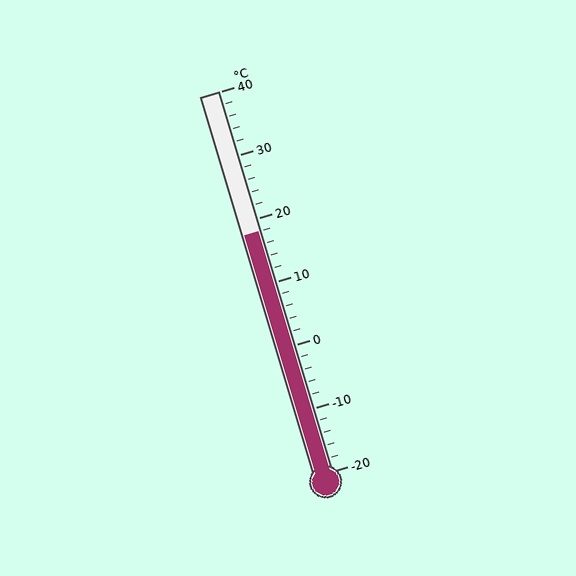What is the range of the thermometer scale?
The thermometer scale ranges from -20°C to 40°C.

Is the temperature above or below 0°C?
The temperature is above 0°C.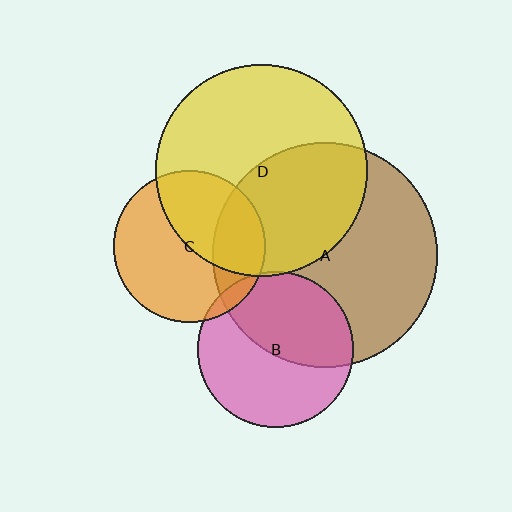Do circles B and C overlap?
Yes.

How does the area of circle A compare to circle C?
Approximately 2.2 times.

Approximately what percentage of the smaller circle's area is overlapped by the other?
Approximately 5%.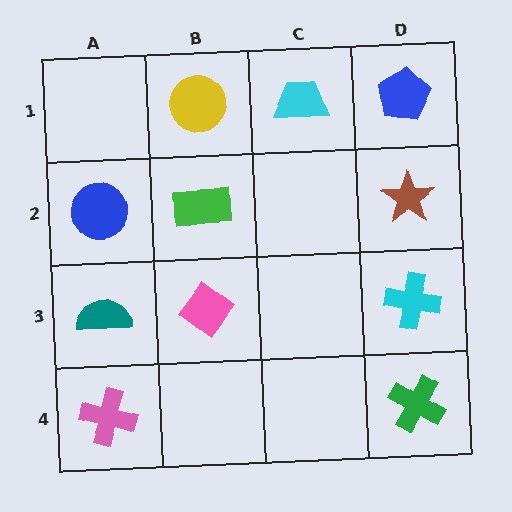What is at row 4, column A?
A pink cross.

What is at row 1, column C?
A cyan trapezoid.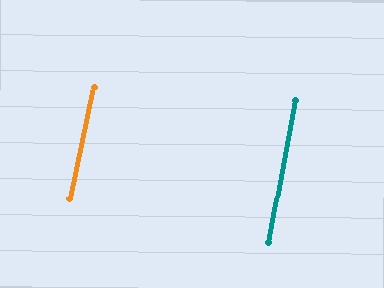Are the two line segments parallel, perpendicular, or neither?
Parallel — their directions differ by only 1.1°.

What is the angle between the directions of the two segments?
Approximately 1 degree.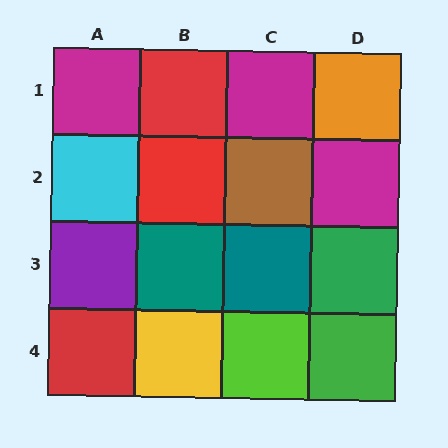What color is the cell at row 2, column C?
Brown.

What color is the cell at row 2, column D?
Magenta.